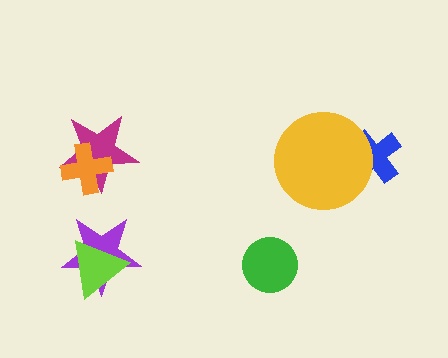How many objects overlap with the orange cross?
1 object overlaps with the orange cross.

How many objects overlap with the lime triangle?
1 object overlaps with the lime triangle.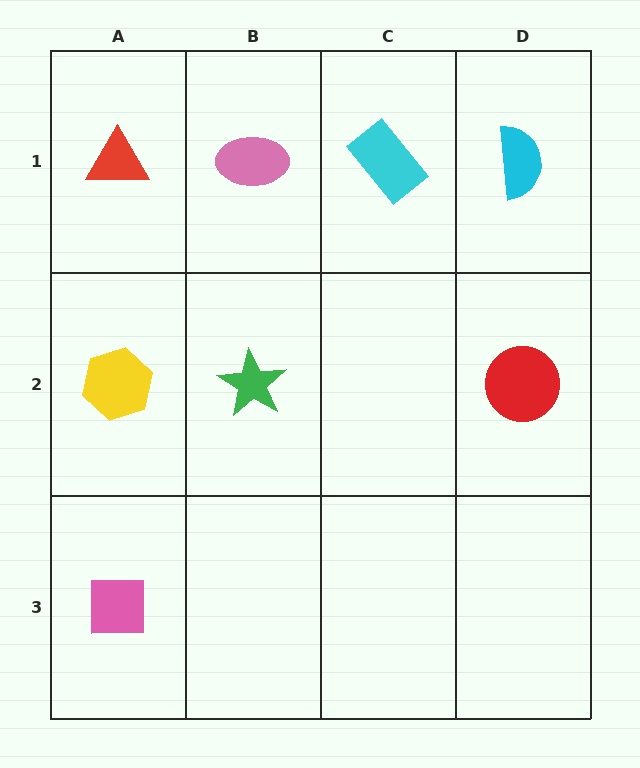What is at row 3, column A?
A pink square.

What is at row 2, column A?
A yellow hexagon.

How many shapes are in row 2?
3 shapes.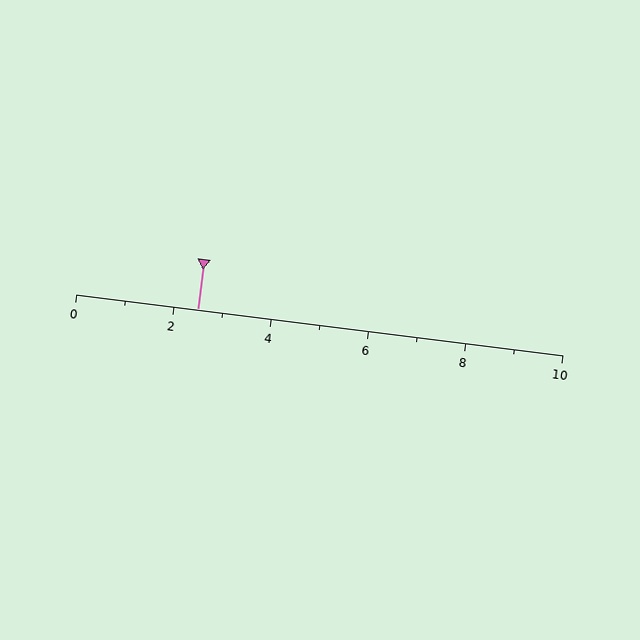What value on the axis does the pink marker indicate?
The marker indicates approximately 2.5.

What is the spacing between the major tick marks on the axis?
The major ticks are spaced 2 apart.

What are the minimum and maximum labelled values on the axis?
The axis runs from 0 to 10.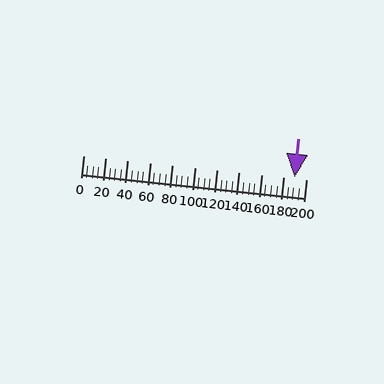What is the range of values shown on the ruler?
The ruler shows values from 0 to 200.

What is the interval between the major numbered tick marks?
The major tick marks are spaced 20 units apart.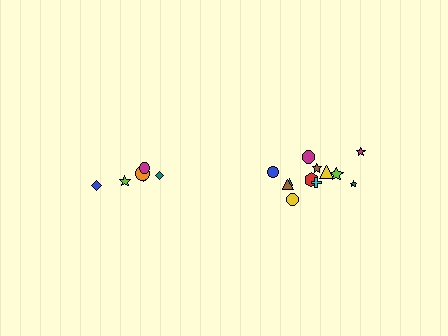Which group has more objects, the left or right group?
The right group.